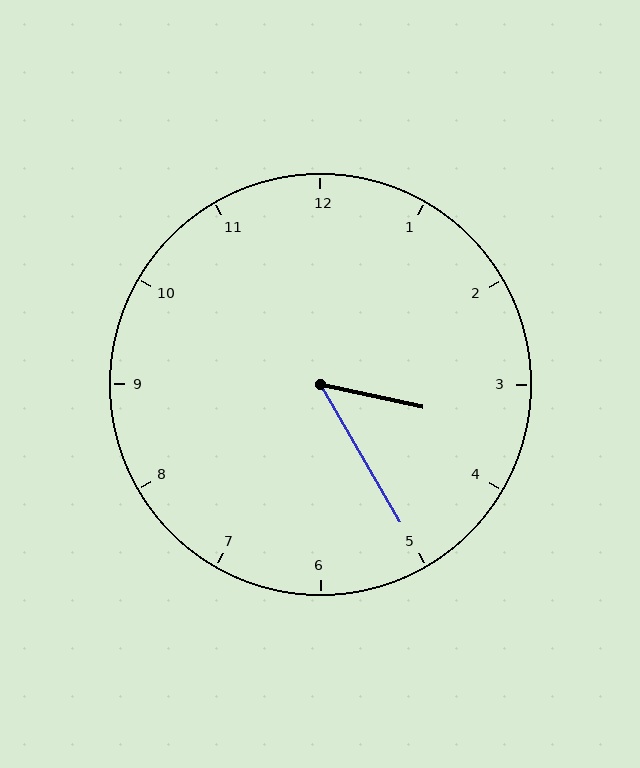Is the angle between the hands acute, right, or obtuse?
It is acute.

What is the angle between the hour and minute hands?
Approximately 48 degrees.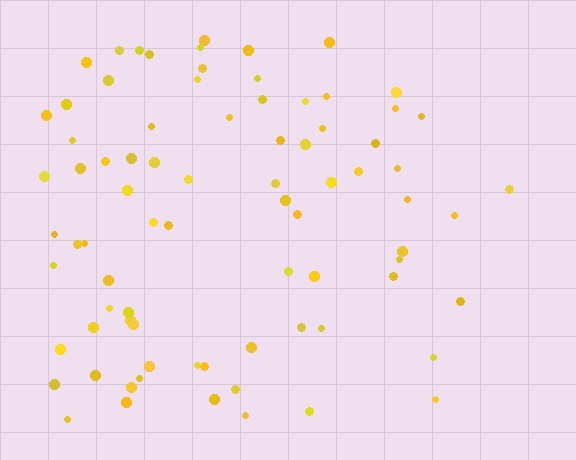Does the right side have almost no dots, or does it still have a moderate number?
Still a moderate number, just noticeably fewer than the left.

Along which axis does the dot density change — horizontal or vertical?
Horizontal.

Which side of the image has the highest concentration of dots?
The left.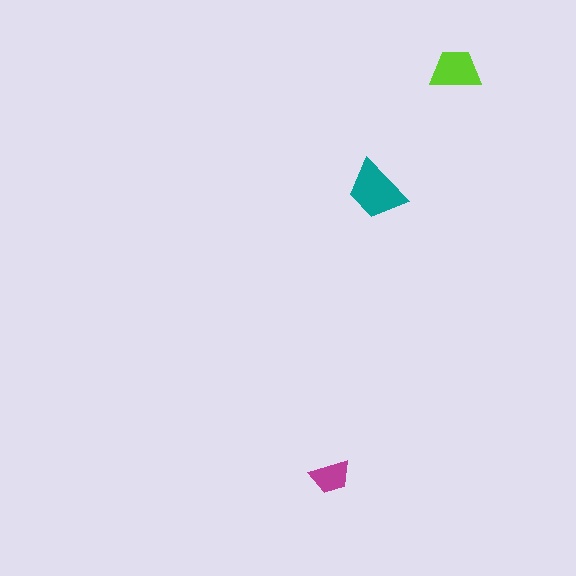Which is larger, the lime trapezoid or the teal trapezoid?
The teal one.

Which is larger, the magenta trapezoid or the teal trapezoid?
The teal one.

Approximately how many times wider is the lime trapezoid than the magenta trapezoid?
About 1.5 times wider.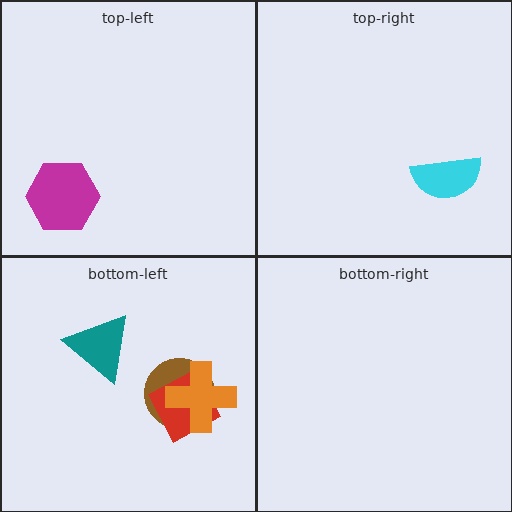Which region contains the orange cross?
The bottom-left region.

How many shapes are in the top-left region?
1.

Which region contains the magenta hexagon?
The top-left region.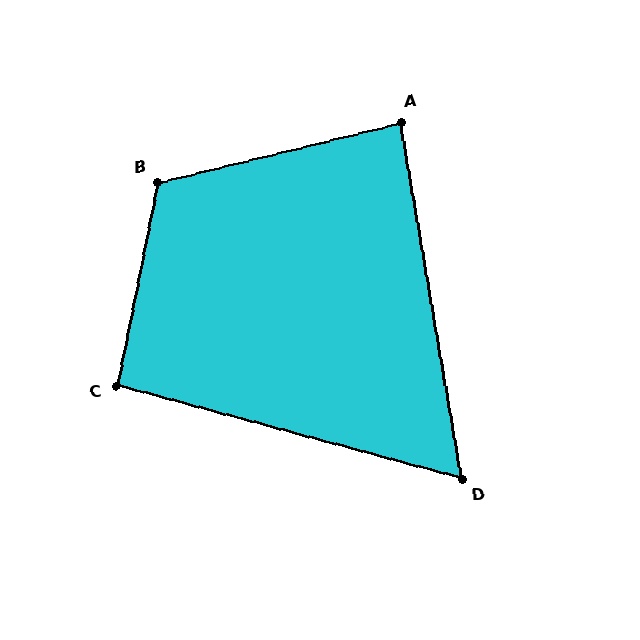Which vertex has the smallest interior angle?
D, at approximately 65 degrees.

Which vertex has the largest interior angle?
B, at approximately 115 degrees.